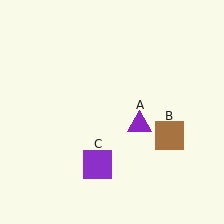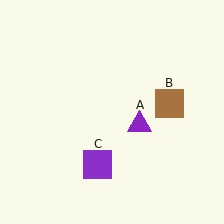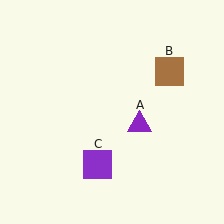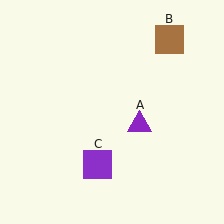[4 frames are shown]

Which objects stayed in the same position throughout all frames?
Purple triangle (object A) and purple square (object C) remained stationary.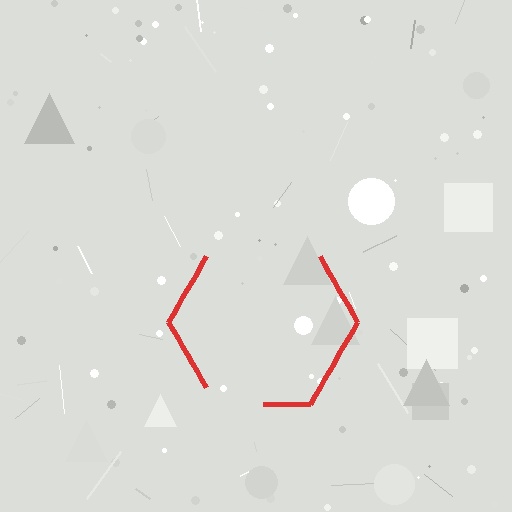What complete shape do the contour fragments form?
The contour fragments form a hexagon.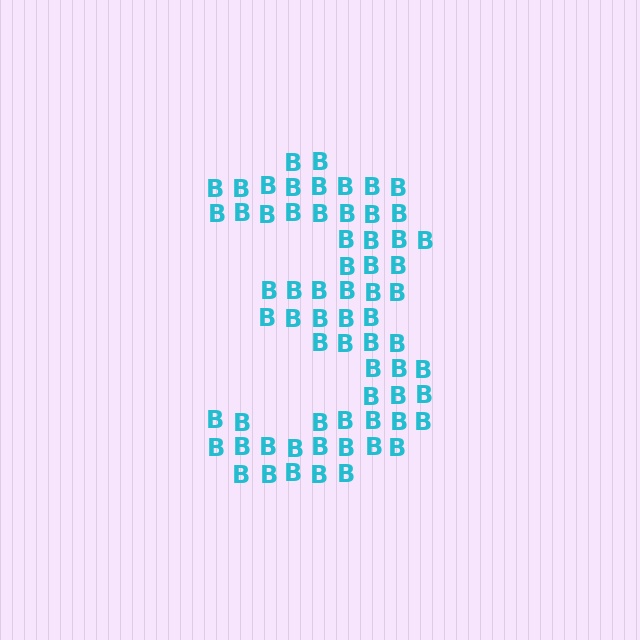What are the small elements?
The small elements are letter B's.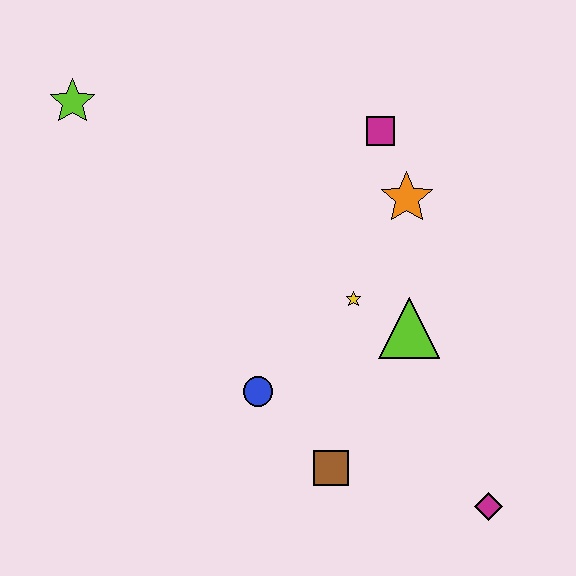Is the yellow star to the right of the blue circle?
Yes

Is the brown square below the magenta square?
Yes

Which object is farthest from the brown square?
The lime star is farthest from the brown square.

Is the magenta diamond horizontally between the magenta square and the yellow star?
No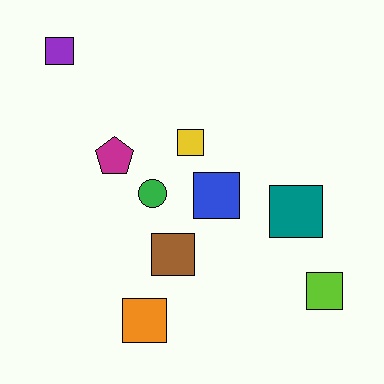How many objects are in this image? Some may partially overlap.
There are 9 objects.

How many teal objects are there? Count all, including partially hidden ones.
There is 1 teal object.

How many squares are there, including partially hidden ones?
There are 7 squares.